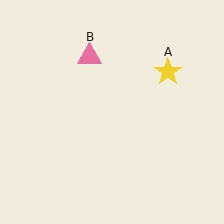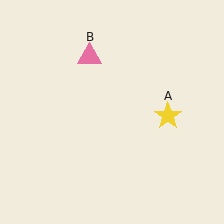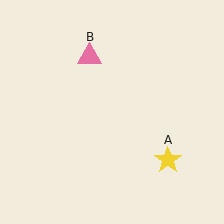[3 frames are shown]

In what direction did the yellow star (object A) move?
The yellow star (object A) moved down.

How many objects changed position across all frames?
1 object changed position: yellow star (object A).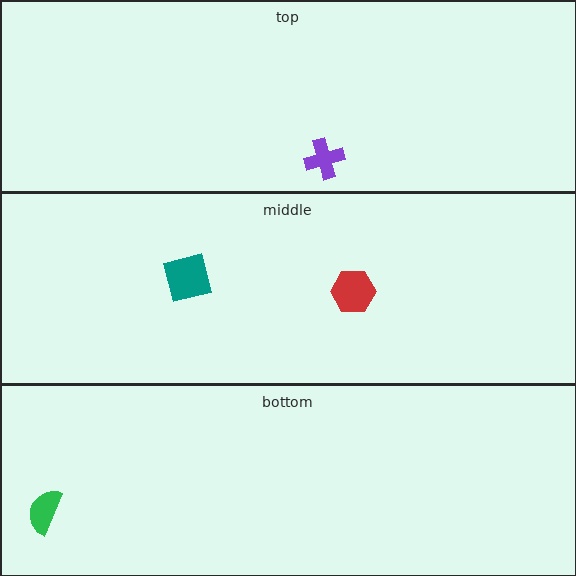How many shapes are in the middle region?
2.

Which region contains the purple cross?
The top region.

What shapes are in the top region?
The purple cross.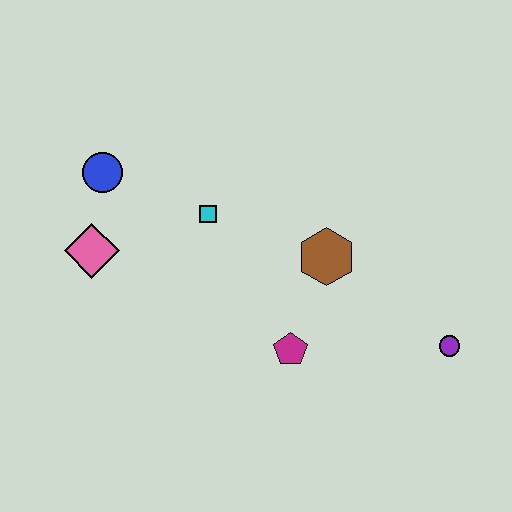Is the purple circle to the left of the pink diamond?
No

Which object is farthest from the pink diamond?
The purple circle is farthest from the pink diamond.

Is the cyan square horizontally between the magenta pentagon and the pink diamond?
Yes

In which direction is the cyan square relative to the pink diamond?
The cyan square is to the right of the pink diamond.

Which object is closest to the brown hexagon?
The magenta pentagon is closest to the brown hexagon.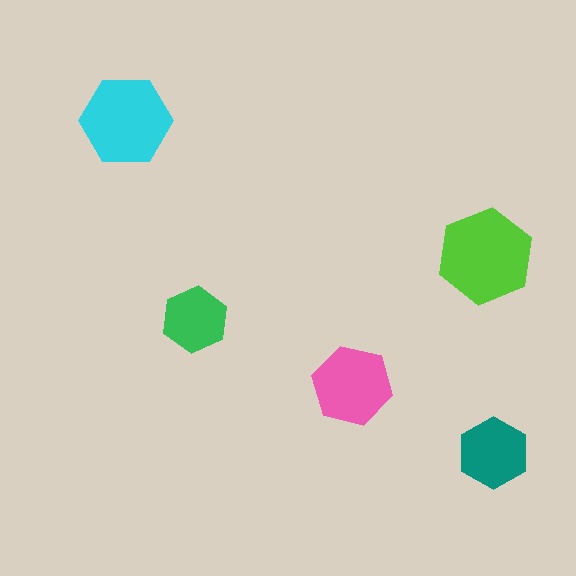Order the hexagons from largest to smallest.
the lime one, the cyan one, the pink one, the teal one, the green one.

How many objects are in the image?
There are 5 objects in the image.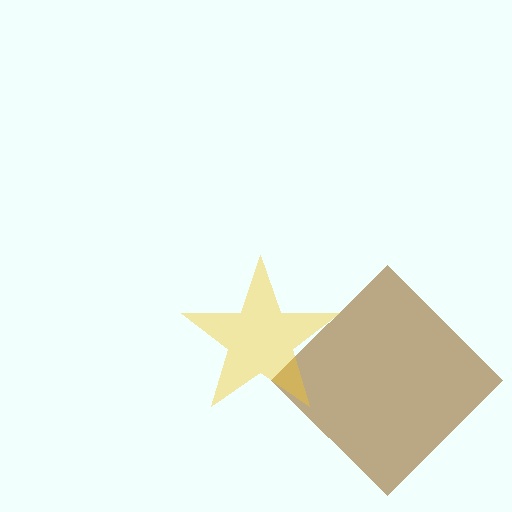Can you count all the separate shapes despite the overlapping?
Yes, there are 2 separate shapes.